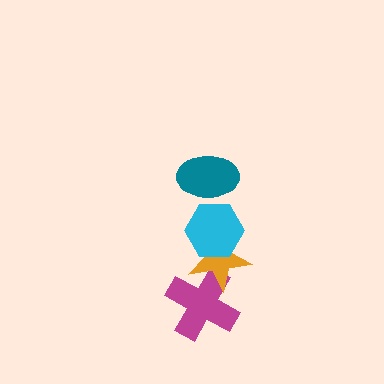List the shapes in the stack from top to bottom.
From top to bottom: the teal ellipse, the cyan hexagon, the orange star, the magenta cross.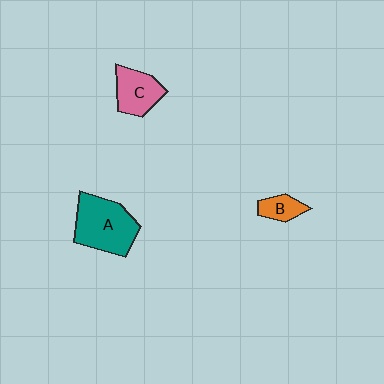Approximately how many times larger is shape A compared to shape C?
Approximately 1.6 times.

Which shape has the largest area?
Shape A (teal).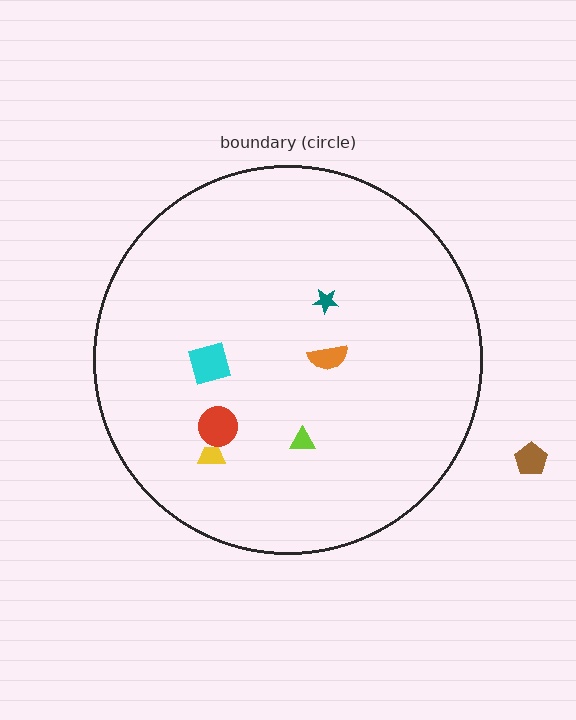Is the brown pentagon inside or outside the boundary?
Outside.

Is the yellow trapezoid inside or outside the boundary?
Inside.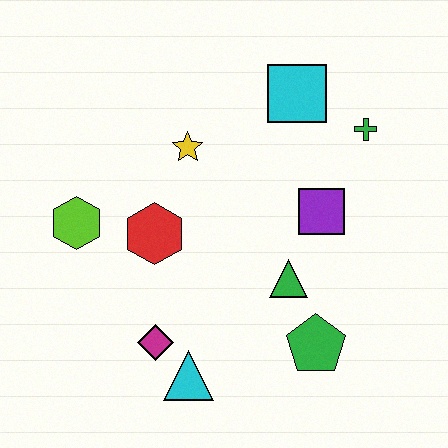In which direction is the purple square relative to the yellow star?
The purple square is to the right of the yellow star.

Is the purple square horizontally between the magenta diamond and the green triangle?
No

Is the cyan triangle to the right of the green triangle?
No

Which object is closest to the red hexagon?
The lime hexagon is closest to the red hexagon.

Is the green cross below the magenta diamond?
No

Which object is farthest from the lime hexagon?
The green cross is farthest from the lime hexagon.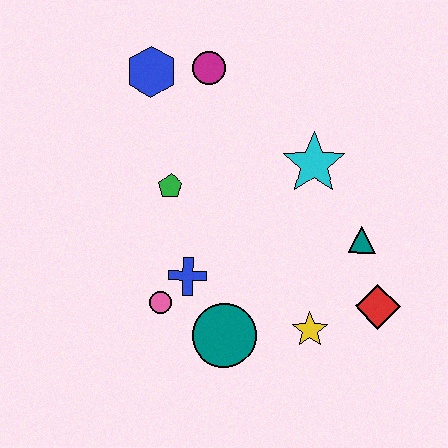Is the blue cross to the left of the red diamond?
Yes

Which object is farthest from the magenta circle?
The red diamond is farthest from the magenta circle.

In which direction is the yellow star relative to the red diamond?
The yellow star is to the left of the red diamond.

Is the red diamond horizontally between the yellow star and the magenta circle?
No